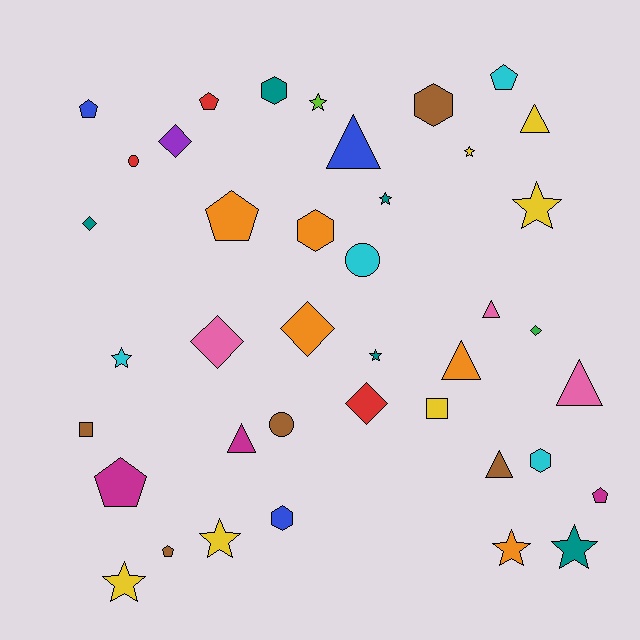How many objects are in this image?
There are 40 objects.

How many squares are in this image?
There are 2 squares.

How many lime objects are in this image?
There is 1 lime object.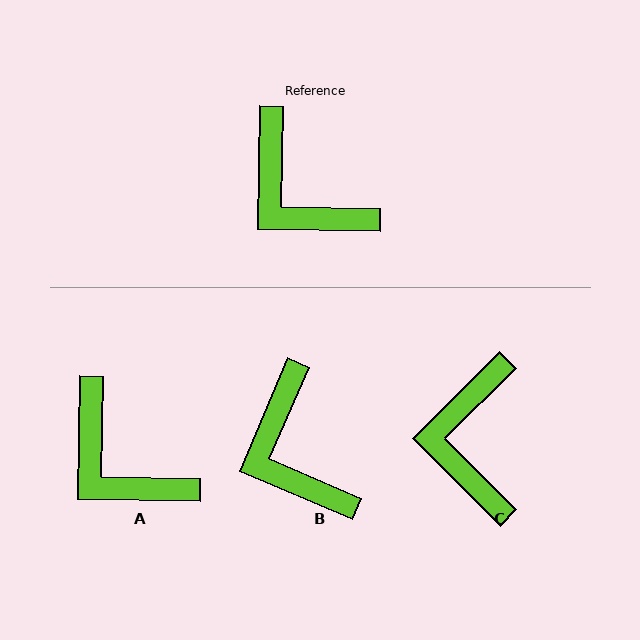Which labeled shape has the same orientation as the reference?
A.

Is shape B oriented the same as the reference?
No, it is off by about 22 degrees.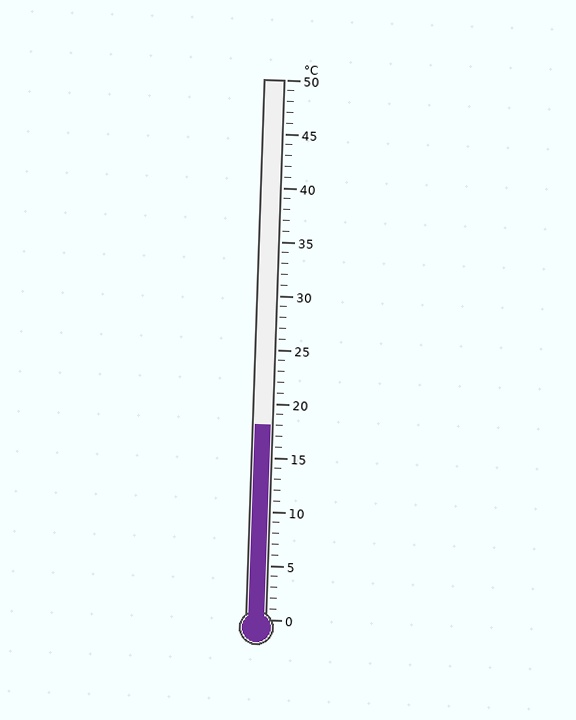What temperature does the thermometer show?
The thermometer shows approximately 18°C.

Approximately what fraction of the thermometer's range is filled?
The thermometer is filled to approximately 35% of its range.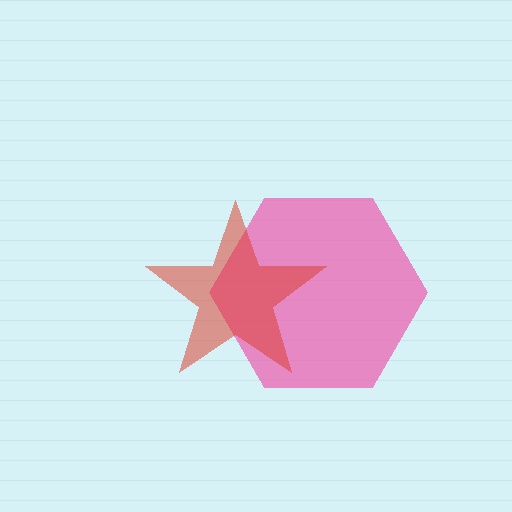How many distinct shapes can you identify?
There are 2 distinct shapes: a pink hexagon, a red star.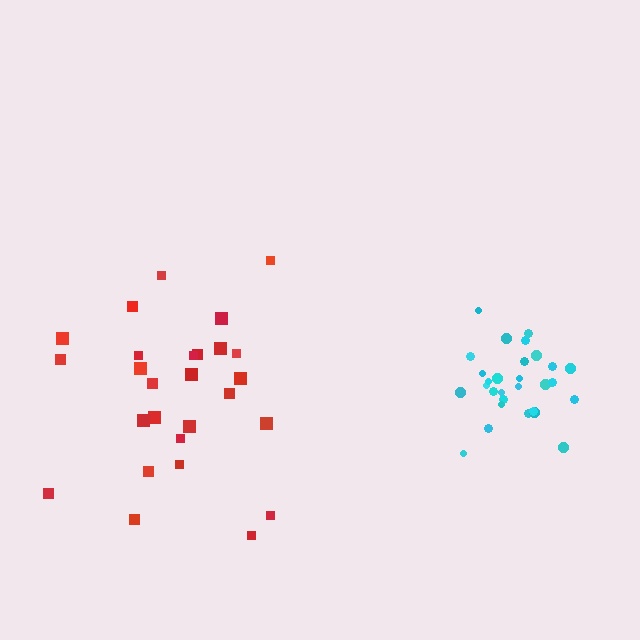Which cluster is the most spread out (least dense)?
Red.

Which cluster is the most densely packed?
Cyan.